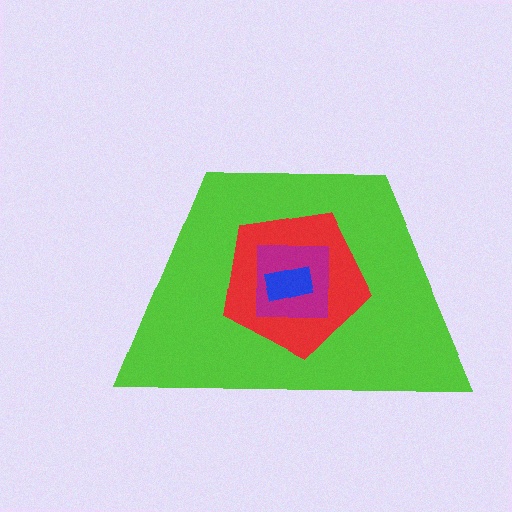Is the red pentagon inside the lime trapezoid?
Yes.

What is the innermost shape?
The blue rectangle.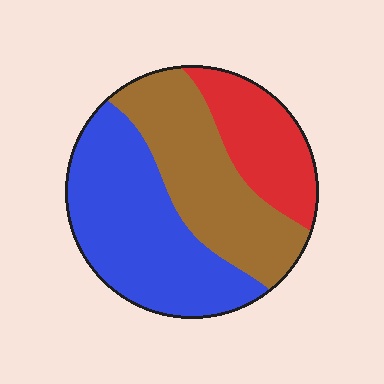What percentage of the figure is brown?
Brown takes up between a quarter and a half of the figure.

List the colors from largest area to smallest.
From largest to smallest: blue, brown, red.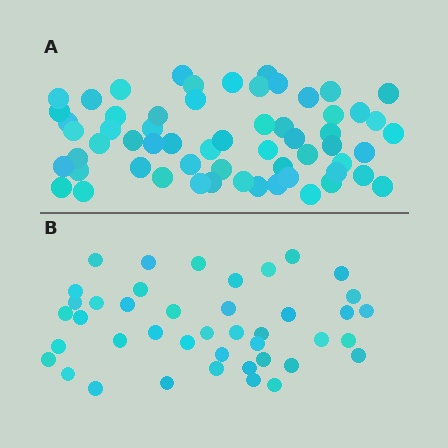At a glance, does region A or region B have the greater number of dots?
Region A (the top region) has more dots.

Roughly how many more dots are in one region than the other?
Region A has approximately 20 more dots than region B.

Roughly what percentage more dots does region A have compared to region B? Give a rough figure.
About 45% more.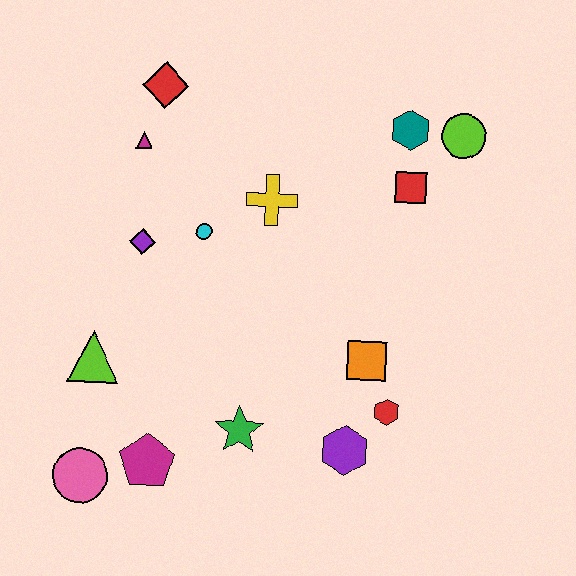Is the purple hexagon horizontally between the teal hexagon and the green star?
Yes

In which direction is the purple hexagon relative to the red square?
The purple hexagon is below the red square.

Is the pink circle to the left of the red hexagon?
Yes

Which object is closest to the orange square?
The red hexagon is closest to the orange square.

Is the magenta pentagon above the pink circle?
Yes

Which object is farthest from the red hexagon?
The red diamond is farthest from the red hexagon.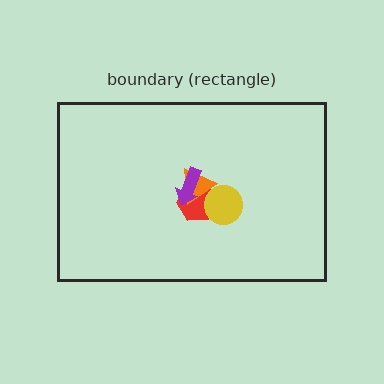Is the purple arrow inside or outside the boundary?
Inside.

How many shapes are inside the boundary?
4 inside, 0 outside.